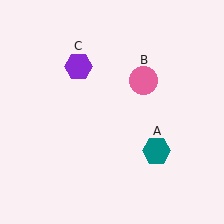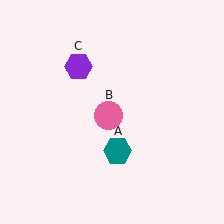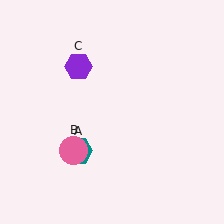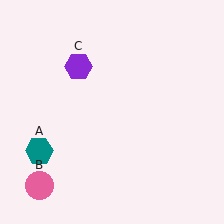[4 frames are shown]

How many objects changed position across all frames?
2 objects changed position: teal hexagon (object A), pink circle (object B).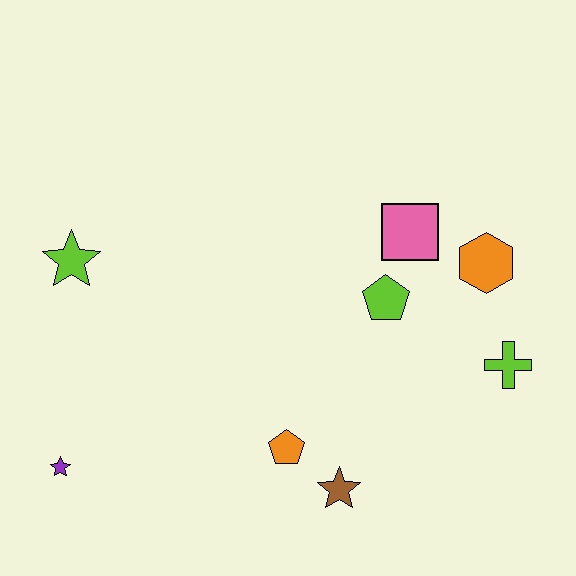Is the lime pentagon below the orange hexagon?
Yes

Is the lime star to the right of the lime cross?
No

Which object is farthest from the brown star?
The lime star is farthest from the brown star.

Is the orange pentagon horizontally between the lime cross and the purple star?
Yes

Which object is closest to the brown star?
The orange pentagon is closest to the brown star.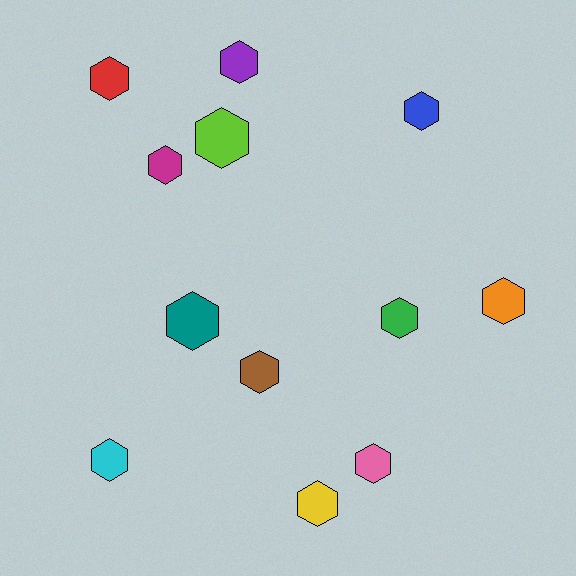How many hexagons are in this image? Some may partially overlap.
There are 12 hexagons.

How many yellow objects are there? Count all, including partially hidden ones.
There is 1 yellow object.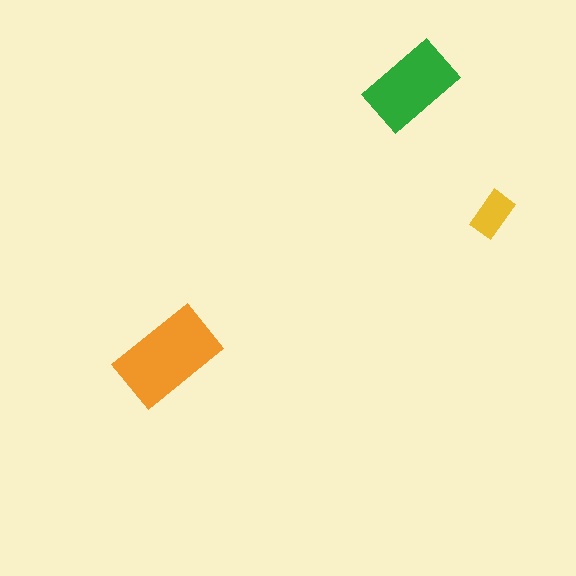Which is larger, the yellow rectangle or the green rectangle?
The green one.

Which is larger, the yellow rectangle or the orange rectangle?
The orange one.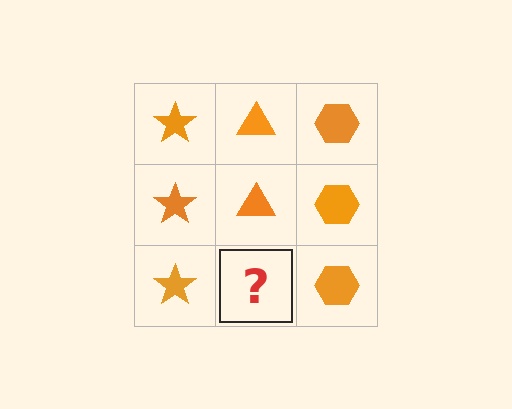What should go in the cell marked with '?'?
The missing cell should contain an orange triangle.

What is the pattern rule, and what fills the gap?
The rule is that each column has a consistent shape. The gap should be filled with an orange triangle.